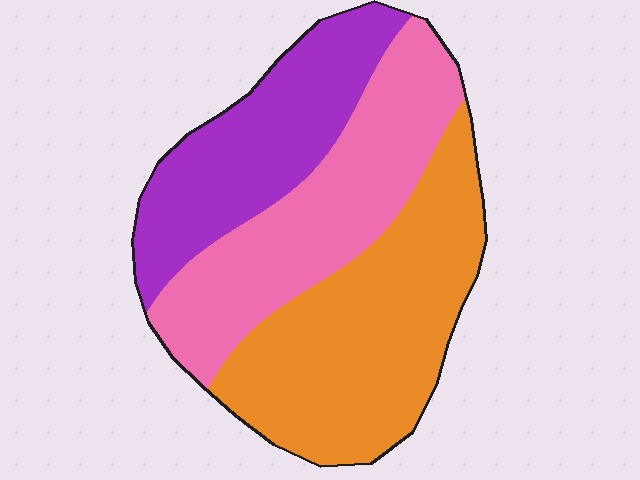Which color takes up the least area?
Purple, at roughly 25%.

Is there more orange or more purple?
Orange.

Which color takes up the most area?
Orange, at roughly 40%.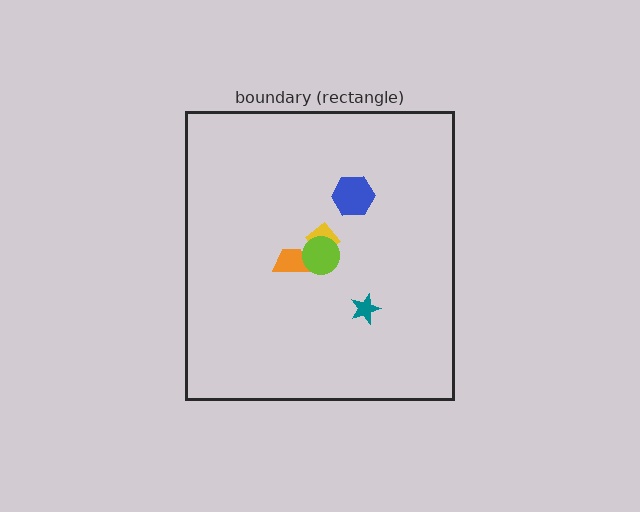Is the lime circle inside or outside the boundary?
Inside.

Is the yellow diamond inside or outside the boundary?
Inside.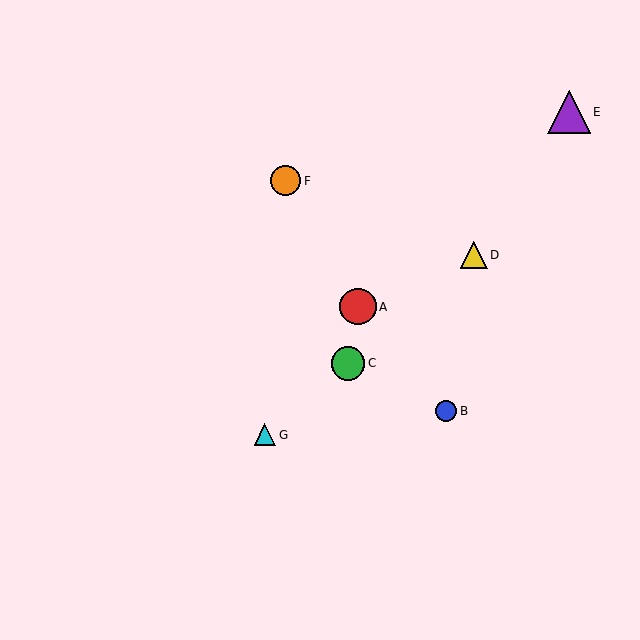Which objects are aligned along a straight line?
Objects C, D, G are aligned along a straight line.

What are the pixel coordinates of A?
Object A is at (358, 307).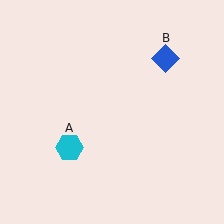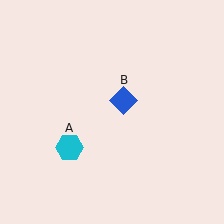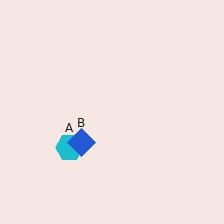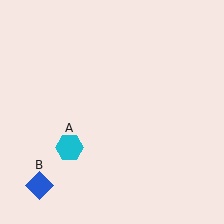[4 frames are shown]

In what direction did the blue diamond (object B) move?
The blue diamond (object B) moved down and to the left.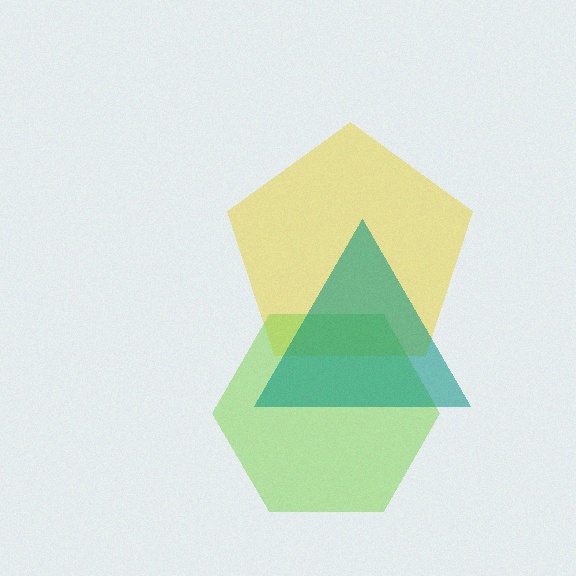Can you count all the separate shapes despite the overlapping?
Yes, there are 3 separate shapes.